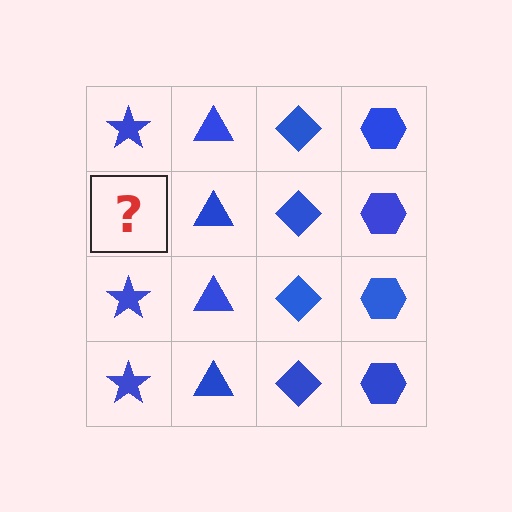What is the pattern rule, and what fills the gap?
The rule is that each column has a consistent shape. The gap should be filled with a blue star.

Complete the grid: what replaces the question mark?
The question mark should be replaced with a blue star.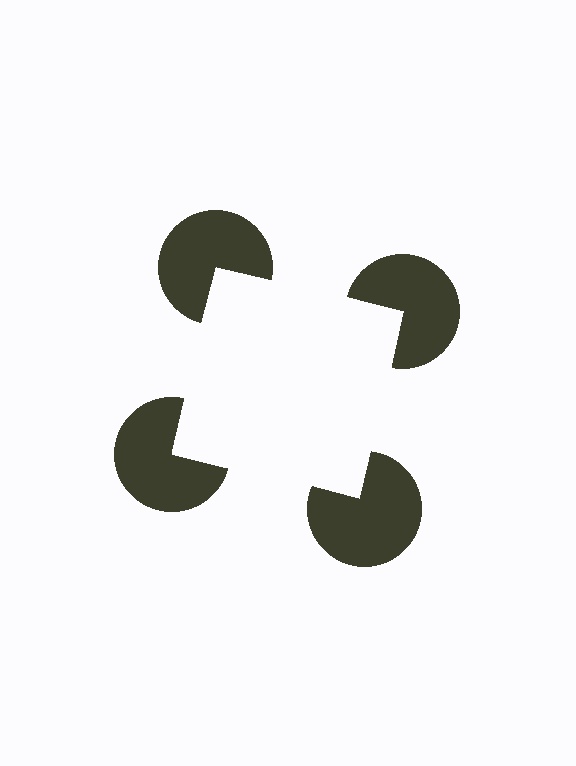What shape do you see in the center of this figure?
An illusory square — its edges are inferred from the aligned wedge cuts in the pac-man discs, not physically drawn.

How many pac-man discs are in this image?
There are 4 — one at each vertex of the illusory square.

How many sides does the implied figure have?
4 sides.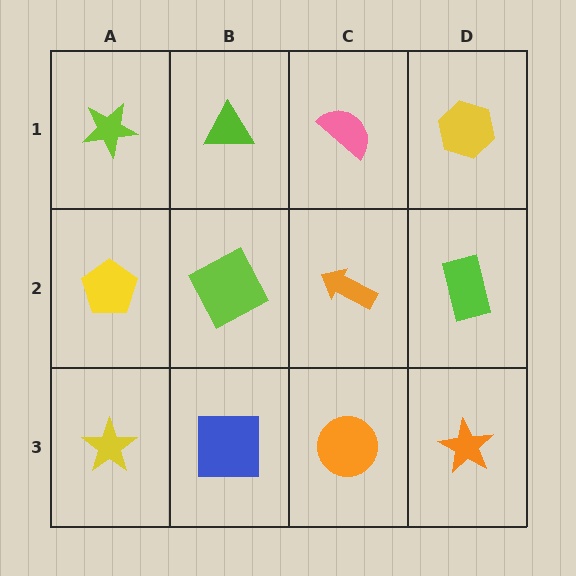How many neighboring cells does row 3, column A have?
2.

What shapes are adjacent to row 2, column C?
A pink semicircle (row 1, column C), an orange circle (row 3, column C), a lime square (row 2, column B), a lime rectangle (row 2, column D).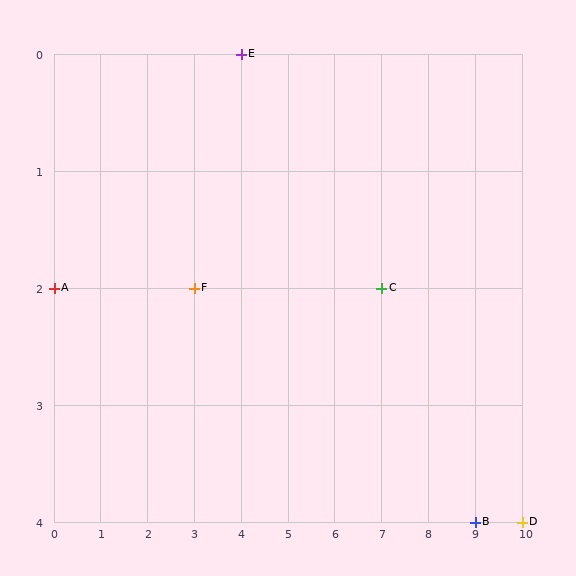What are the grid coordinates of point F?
Point F is at grid coordinates (3, 2).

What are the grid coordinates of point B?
Point B is at grid coordinates (9, 4).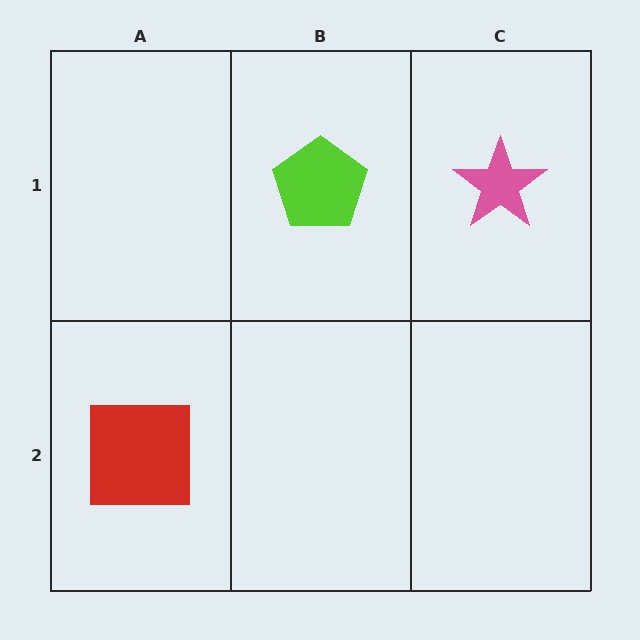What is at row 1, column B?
A lime pentagon.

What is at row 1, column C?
A pink star.